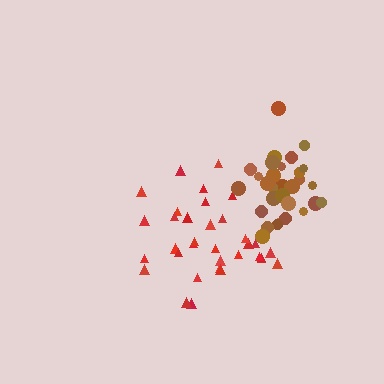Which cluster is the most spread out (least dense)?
Red.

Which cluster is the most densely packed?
Brown.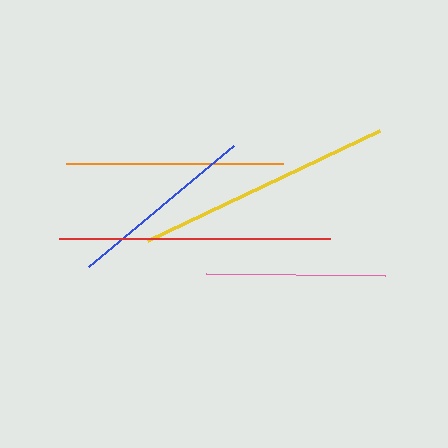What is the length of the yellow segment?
The yellow segment is approximately 257 pixels long.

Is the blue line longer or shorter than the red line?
The red line is longer than the blue line.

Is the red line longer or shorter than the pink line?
The red line is longer than the pink line.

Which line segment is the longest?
The red line is the longest at approximately 271 pixels.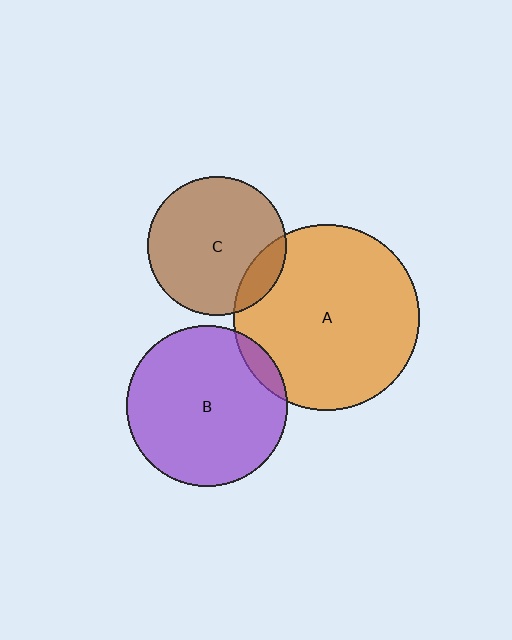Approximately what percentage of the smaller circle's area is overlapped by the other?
Approximately 15%.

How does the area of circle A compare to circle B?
Approximately 1.3 times.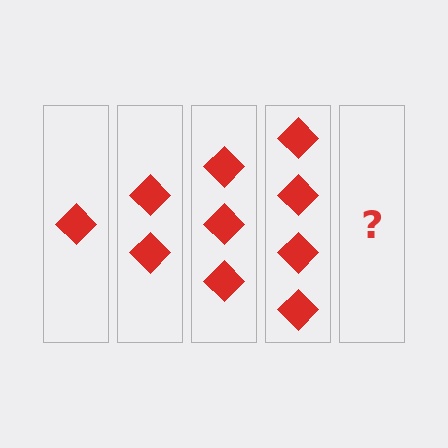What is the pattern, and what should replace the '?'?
The pattern is that each step adds one more diamond. The '?' should be 5 diamonds.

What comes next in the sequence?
The next element should be 5 diamonds.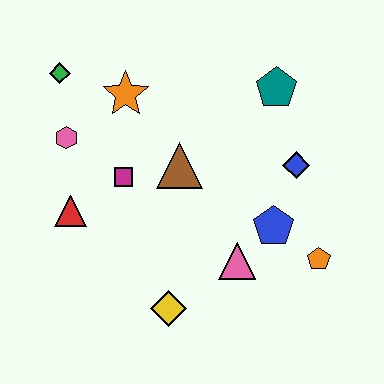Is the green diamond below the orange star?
No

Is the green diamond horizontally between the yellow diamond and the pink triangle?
No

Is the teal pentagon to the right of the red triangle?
Yes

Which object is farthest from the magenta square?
The orange pentagon is farthest from the magenta square.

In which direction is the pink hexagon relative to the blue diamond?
The pink hexagon is to the left of the blue diamond.